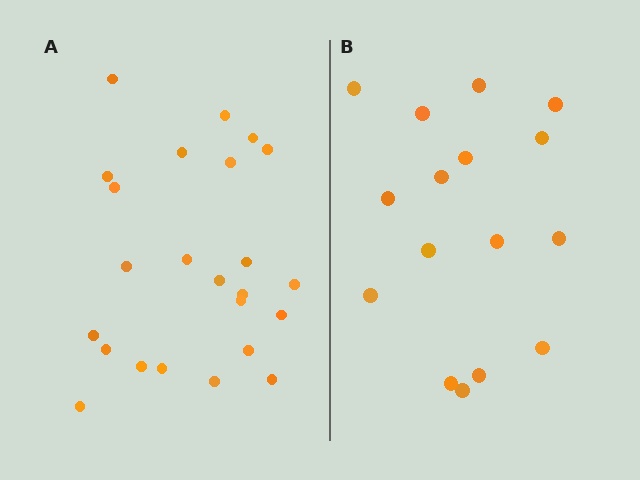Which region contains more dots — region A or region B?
Region A (the left region) has more dots.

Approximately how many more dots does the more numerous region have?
Region A has roughly 8 or so more dots than region B.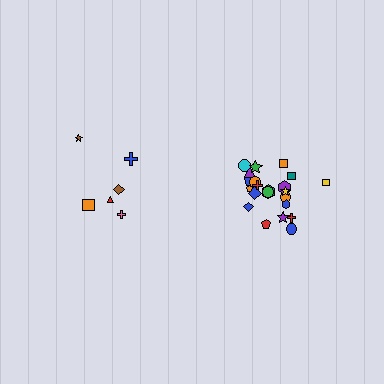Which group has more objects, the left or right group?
The right group.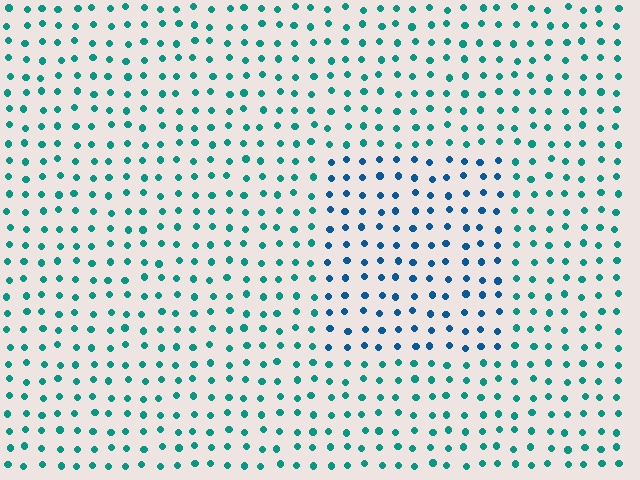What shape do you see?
I see a rectangle.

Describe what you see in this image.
The image is filled with small teal elements in a uniform arrangement. A rectangle-shaped region is visible where the elements are tinted to a slightly different hue, forming a subtle color boundary.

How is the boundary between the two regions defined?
The boundary is defined purely by a slight shift in hue (about 35 degrees). Spacing, size, and orientation are identical on both sides.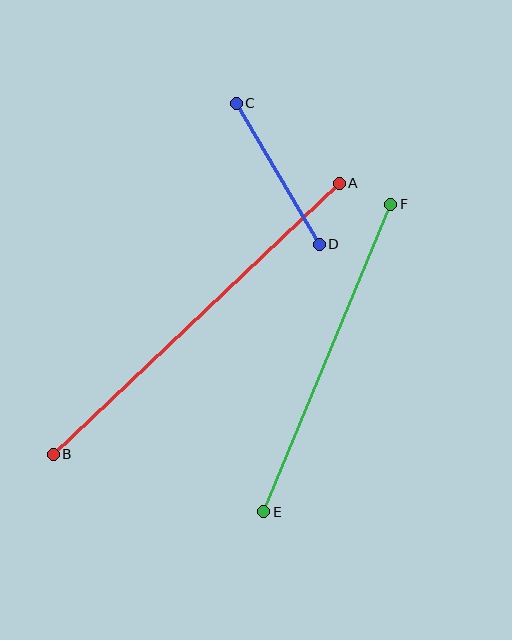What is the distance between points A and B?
The distance is approximately 394 pixels.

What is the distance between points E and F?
The distance is approximately 332 pixels.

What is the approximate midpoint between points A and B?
The midpoint is at approximately (196, 319) pixels.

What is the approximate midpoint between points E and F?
The midpoint is at approximately (327, 358) pixels.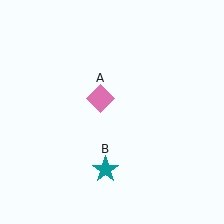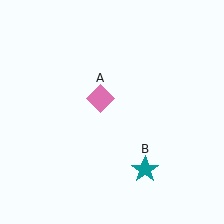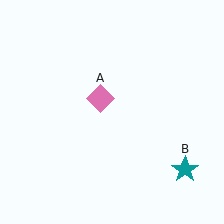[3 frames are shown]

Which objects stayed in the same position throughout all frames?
Pink diamond (object A) remained stationary.